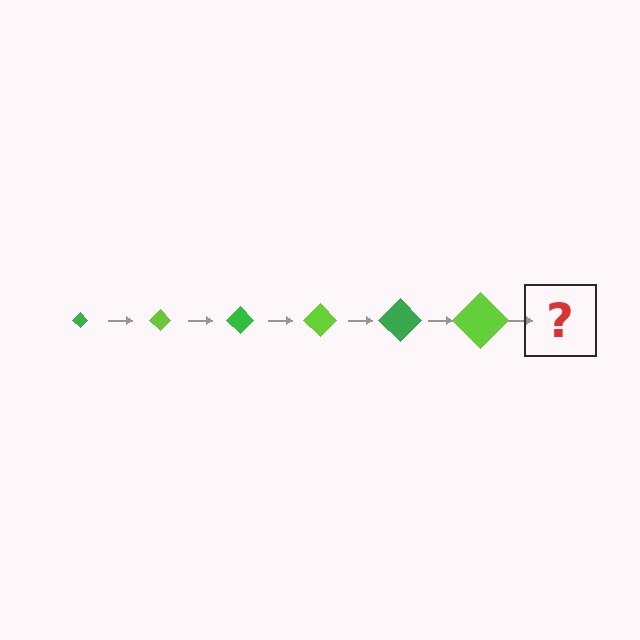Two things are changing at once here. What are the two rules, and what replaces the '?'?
The two rules are that the diamond grows larger each step and the color cycles through green and lime. The '?' should be a green diamond, larger than the previous one.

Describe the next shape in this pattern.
It should be a green diamond, larger than the previous one.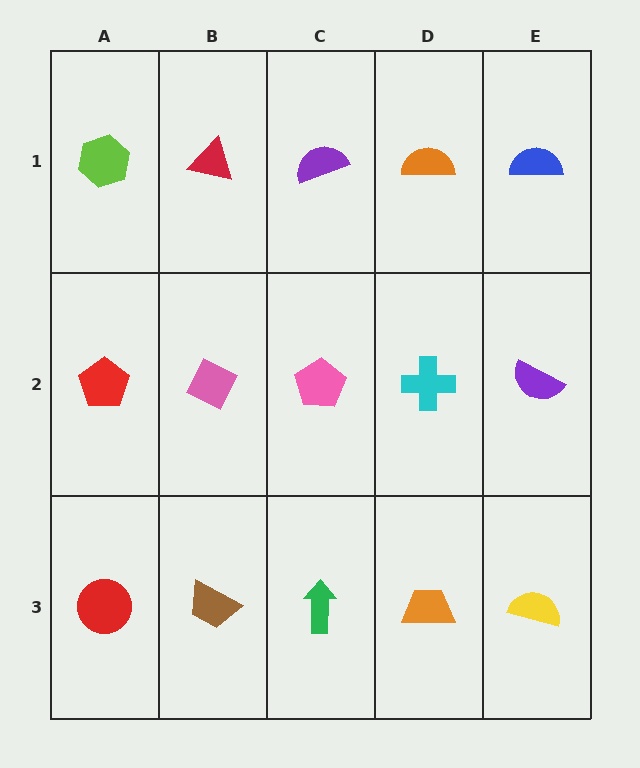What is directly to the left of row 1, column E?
An orange semicircle.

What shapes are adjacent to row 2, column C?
A purple semicircle (row 1, column C), a green arrow (row 3, column C), a pink diamond (row 2, column B), a cyan cross (row 2, column D).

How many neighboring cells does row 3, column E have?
2.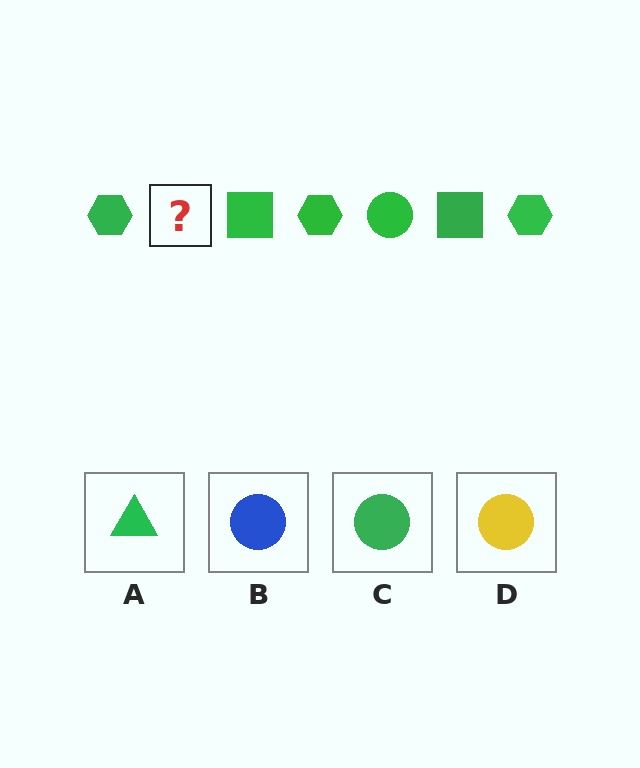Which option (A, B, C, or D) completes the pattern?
C.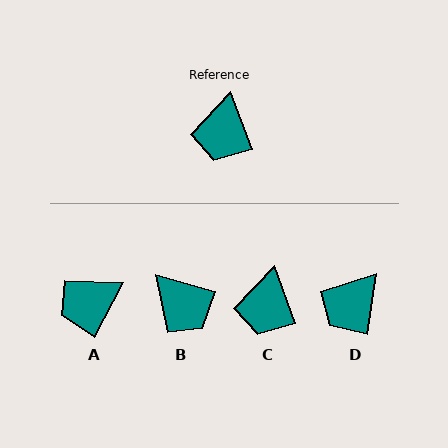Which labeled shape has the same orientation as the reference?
C.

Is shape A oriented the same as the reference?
No, it is off by about 48 degrees.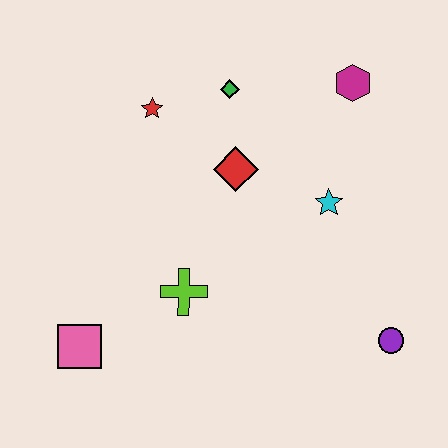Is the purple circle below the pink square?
No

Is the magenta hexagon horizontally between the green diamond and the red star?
No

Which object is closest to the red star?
The green diamond is closest to the red star.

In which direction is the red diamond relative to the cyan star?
The red diamond is to the left of the cyan star.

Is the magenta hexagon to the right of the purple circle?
No